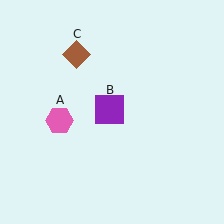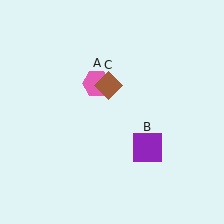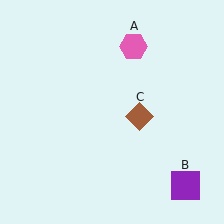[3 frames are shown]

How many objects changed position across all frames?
3 objects changed position: pink hexagon (object A), purple square (object B), brown diamond (object C).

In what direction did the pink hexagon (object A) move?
The pink hexagon (object A) moved up and to the right.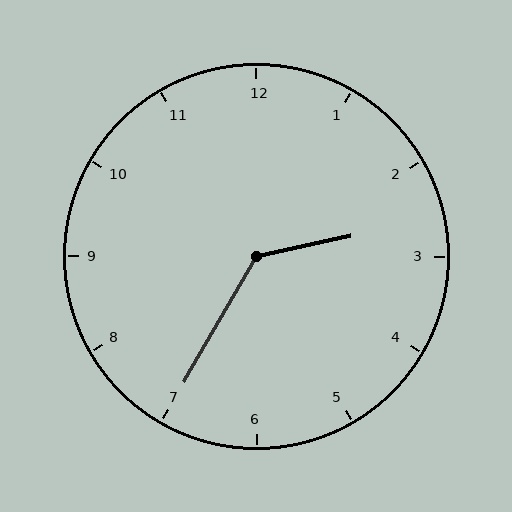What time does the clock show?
2:35.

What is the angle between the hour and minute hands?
Approximately 132 degrees.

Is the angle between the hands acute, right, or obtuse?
It is obtuse.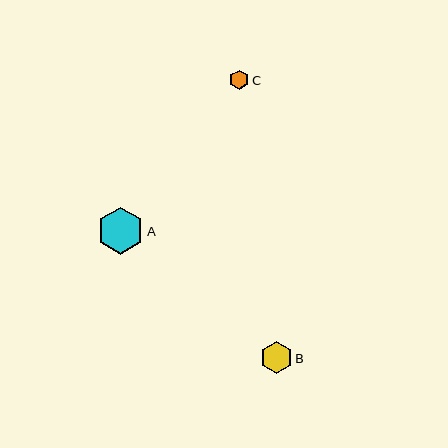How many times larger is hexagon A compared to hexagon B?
Hexagon A is approximately 1.5 times the size of hexagon B.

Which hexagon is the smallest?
Hexagon C is the smallest with a size of approximately 20 pixels.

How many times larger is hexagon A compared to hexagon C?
Hexagon A is approximately 2.4 times the size of hexagon C.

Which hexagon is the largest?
Hexagon A is the largest with a size of approximately 47 pixels.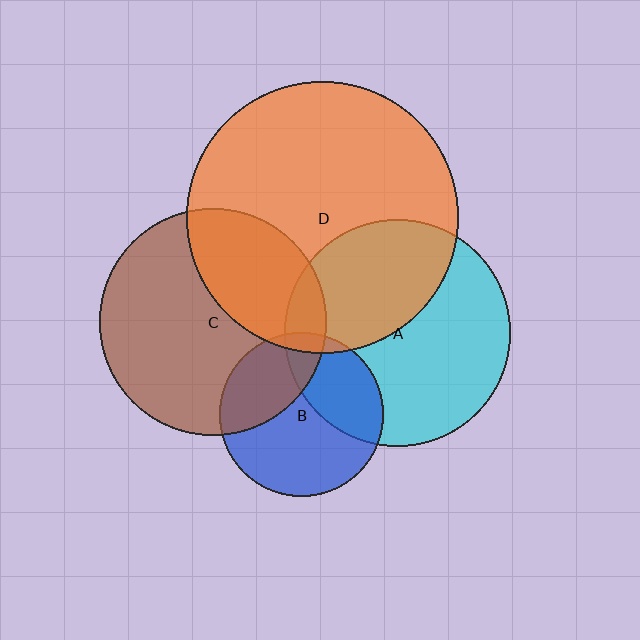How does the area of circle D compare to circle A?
Approximately 1.4 times.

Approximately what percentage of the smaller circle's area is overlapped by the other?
Approximately 40%.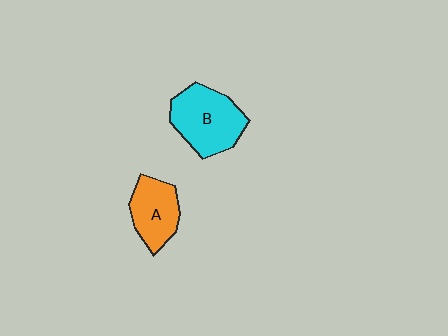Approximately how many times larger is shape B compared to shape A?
Approximately 1.4 times.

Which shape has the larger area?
Shape B (cyan).